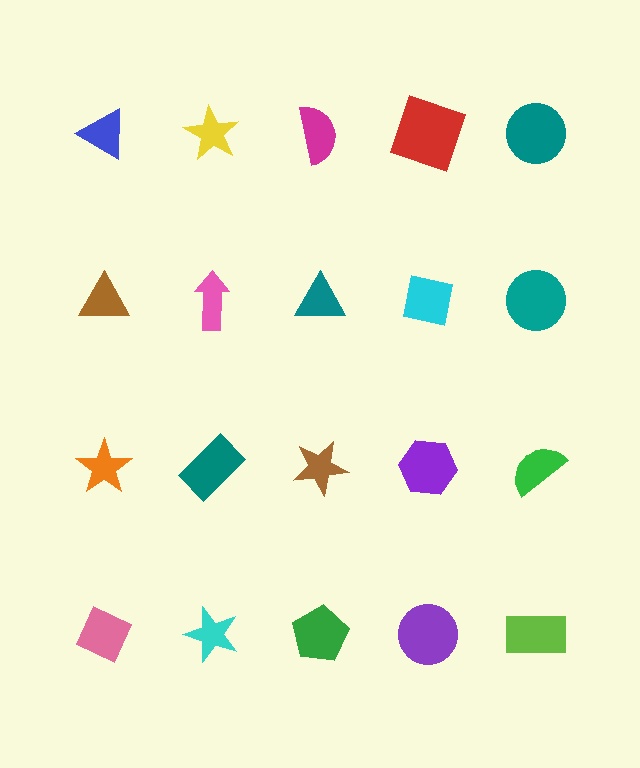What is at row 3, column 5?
A green semicircle.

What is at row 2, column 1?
A brown triangle.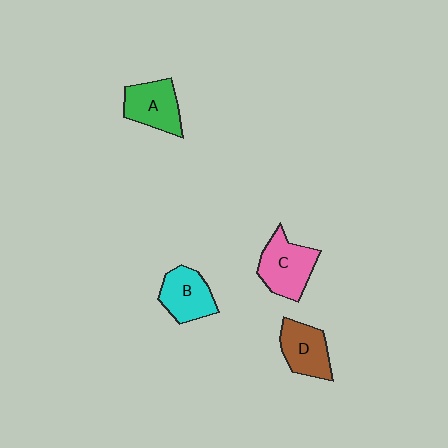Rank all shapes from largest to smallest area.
From largest to smallest: C (pink), B (cyan), A (green), D (brown).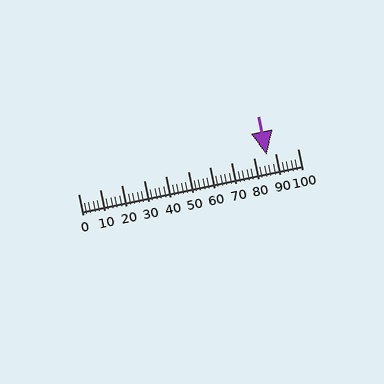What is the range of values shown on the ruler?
The ruler shows values from 0 to 100.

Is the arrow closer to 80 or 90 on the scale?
The arrow is closer to 90.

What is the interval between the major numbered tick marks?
The major tick marks are spaced 10 units apart.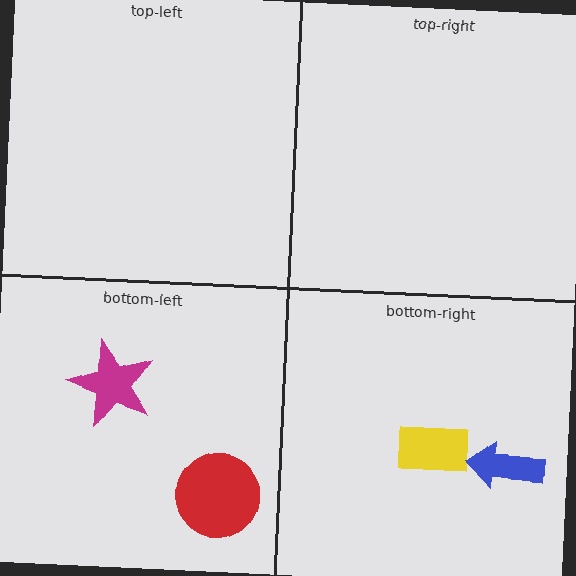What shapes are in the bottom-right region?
The yellow rectangle, the blue arrow.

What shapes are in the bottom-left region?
The red circle, the magenta star.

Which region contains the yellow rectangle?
The bottom-right region.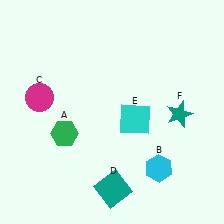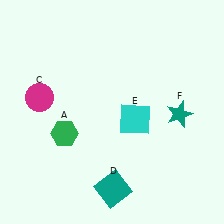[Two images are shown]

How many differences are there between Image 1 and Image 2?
There is 1 difference between the two images.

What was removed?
The cyan hexagon (B) was removed in Image 2.